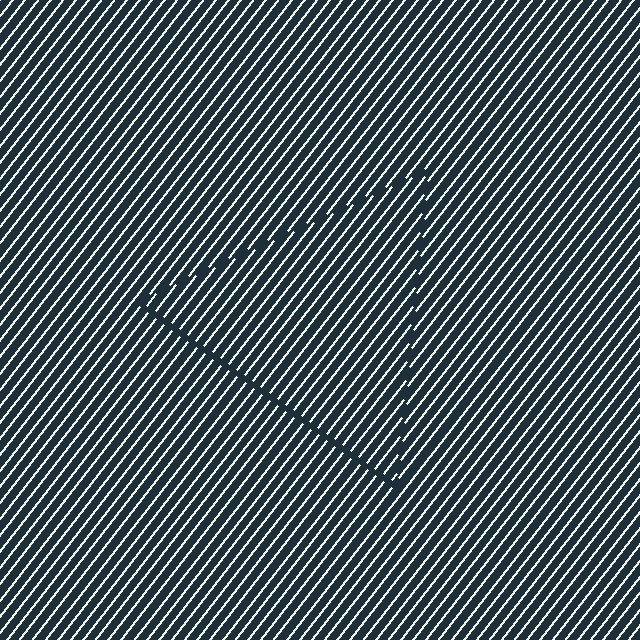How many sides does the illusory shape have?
3 sides — the line-ends trace a triangle.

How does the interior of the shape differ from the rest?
The interior of the shape contains the same grating, shifted by half a period — the contour is defined by the phase discontinuity where line-ends from the inner and outer gratings abut.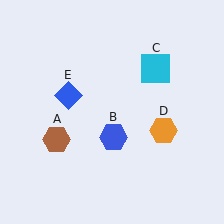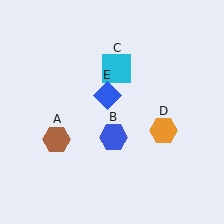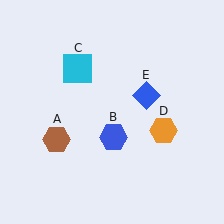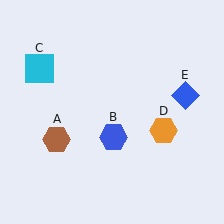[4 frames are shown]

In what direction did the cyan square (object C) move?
The cyan square (object C) moved left.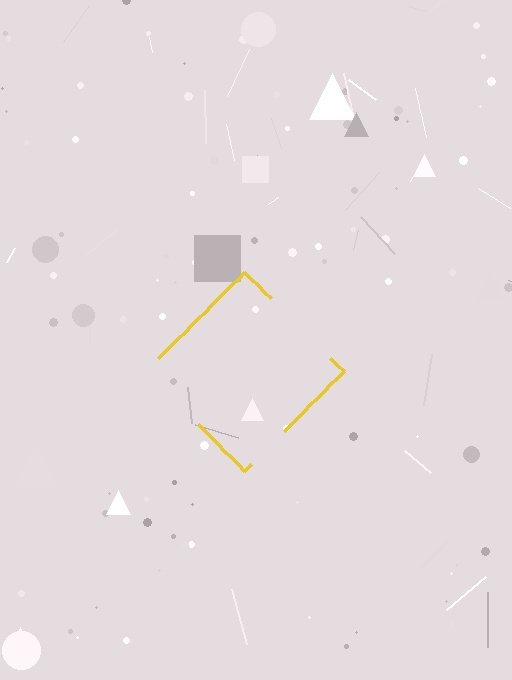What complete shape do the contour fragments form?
The contour fragments form a diamond.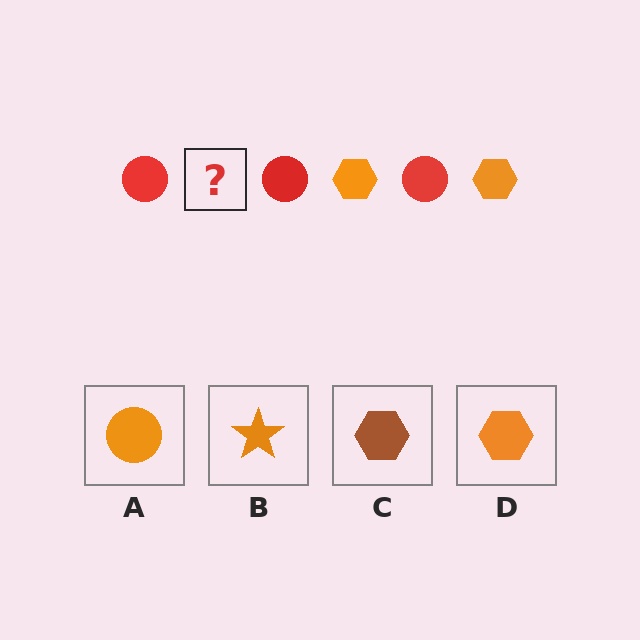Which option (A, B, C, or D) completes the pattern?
D.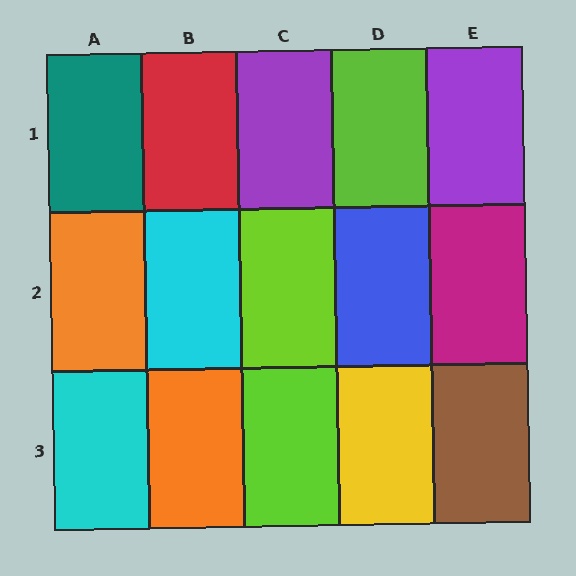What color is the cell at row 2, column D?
Blue.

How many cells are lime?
3 cells are lime.